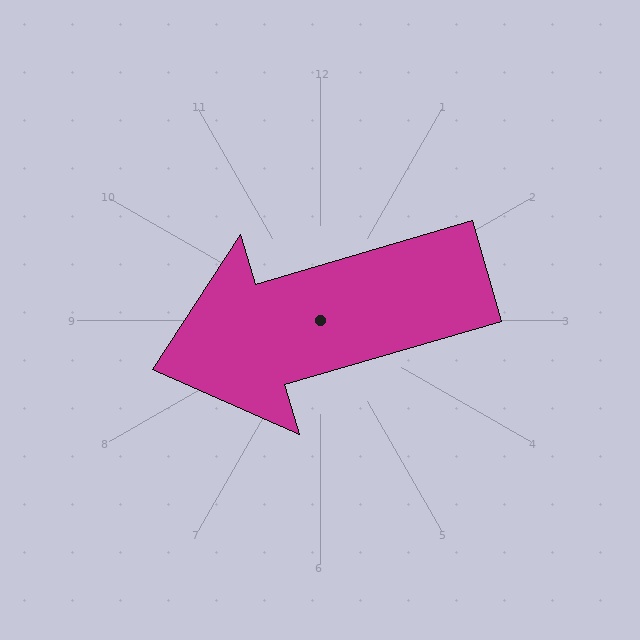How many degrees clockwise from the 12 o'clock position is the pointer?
Approximately 254 degrees.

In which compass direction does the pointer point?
West.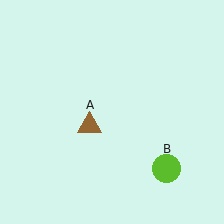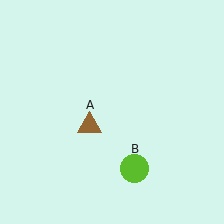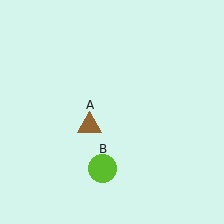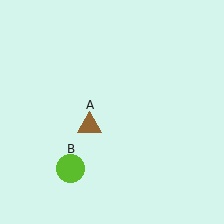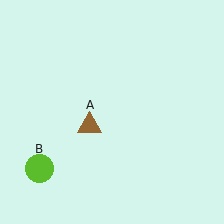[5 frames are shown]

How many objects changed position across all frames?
1 object changed position: lime circle (object B).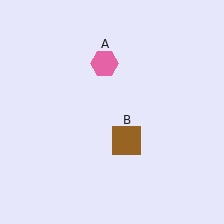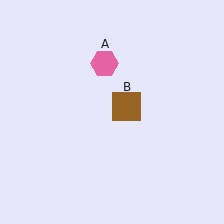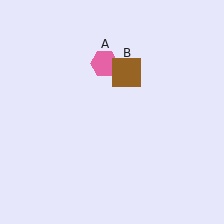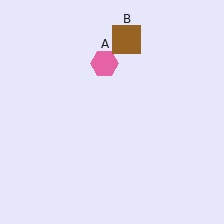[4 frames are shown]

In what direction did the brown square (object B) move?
The brown square (object B) moved up.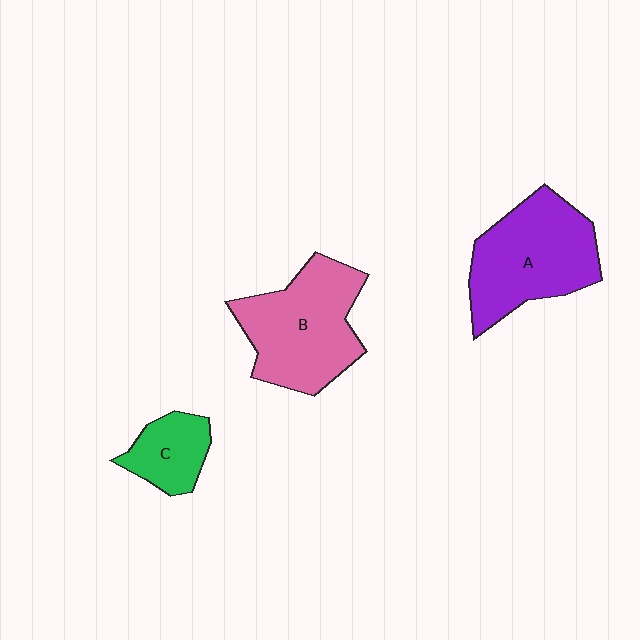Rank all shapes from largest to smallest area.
From largest to smallest: A (purple), B (pink), C (green).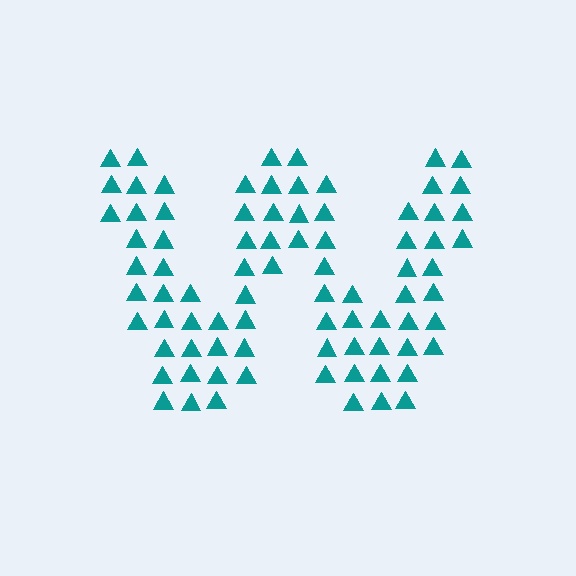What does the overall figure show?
The overall figure shows the letter W.